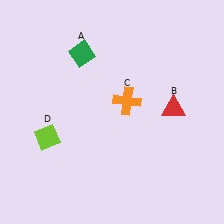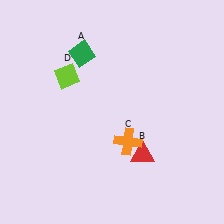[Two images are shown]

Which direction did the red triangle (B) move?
The red triangle (B) moved down.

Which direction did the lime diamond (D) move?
The lime diamond (D) moved up.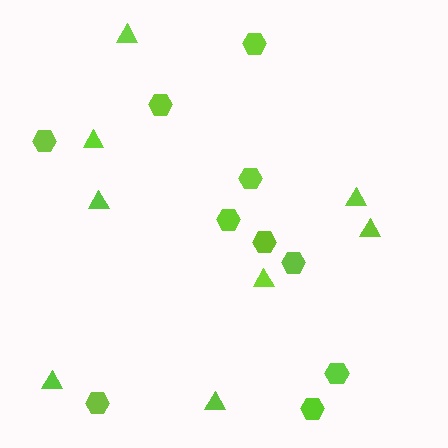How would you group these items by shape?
There are 2 groups: one group of hexagons (10) and one group of triangles (8).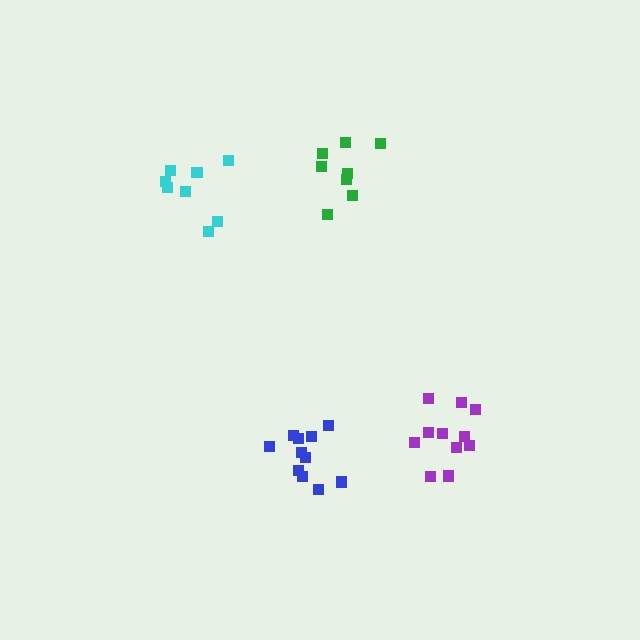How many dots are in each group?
Group 1: 11 dots, Group 2: 8 dots, Group 3: 8 dots, Group 4: 11 dots (38 total).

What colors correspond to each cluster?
The clusters are colored: blue, cyan, green, purple.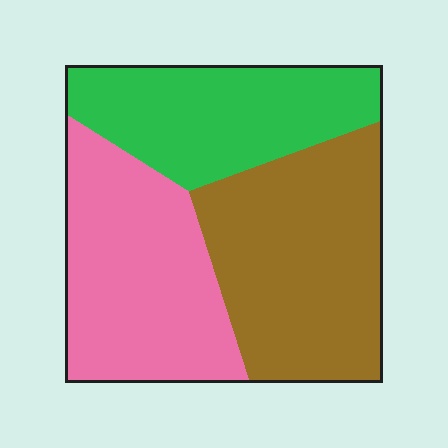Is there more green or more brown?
Brown.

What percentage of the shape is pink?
Pink takes up about one third (1/3) of the shape.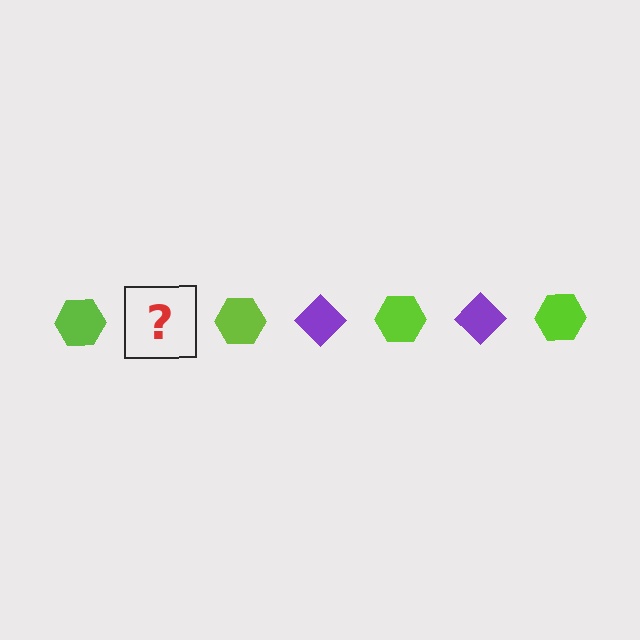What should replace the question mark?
The question mark should be replaced with a purple diamond.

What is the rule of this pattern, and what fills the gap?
The rule is that the pattern alternates between lime hexagon and purple diamond. The gap should be filled with a purple diamond.